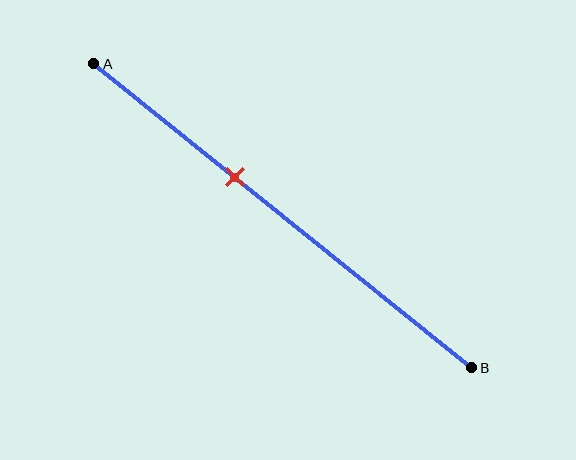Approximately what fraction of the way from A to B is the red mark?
The red mark is approximately 35% of the way from A to B.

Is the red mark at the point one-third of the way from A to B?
No, the mark is at about 35% from A, not at the 33% one-third point.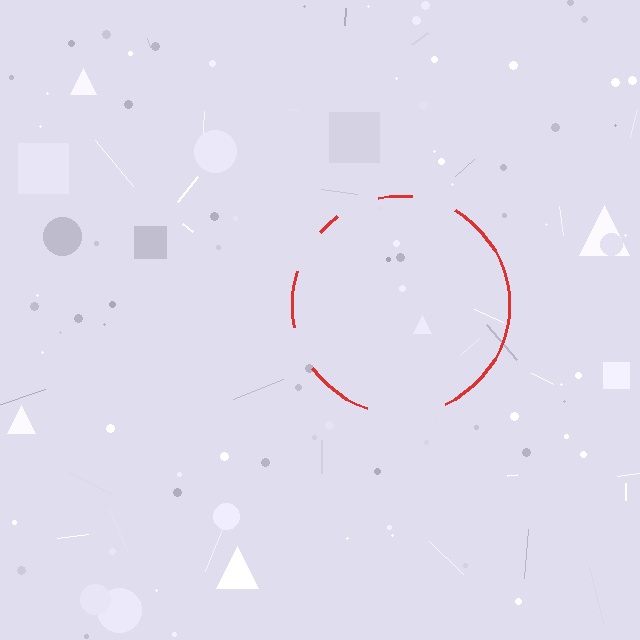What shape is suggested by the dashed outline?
The dashed outline suggests a circle.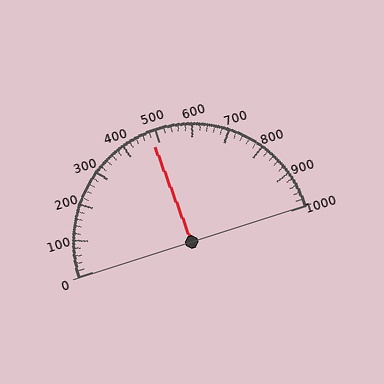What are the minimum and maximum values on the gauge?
The gauge ranges from 0 to 1000.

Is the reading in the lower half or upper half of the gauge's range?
The reading is in the lower half of the range (0 to 1000).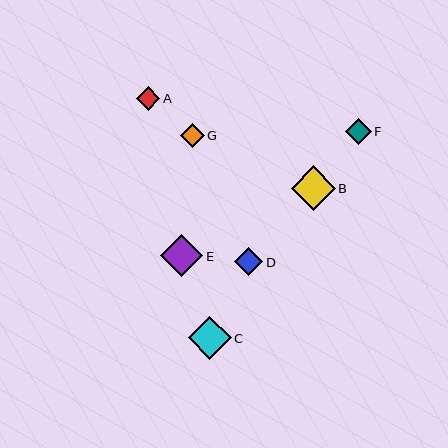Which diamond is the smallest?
Diamond A is the smallest with a size of approximately 23 pixels.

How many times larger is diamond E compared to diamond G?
Diamond E is approximately 1.8 times the size of diamond G.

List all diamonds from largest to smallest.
From largest to smallest: B, C, E, D, F, G, A.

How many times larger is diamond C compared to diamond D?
Diamond C is approximately 1.5 times the size of diamond D.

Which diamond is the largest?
Diamond B is the largest with a size of approximately 44 pixels.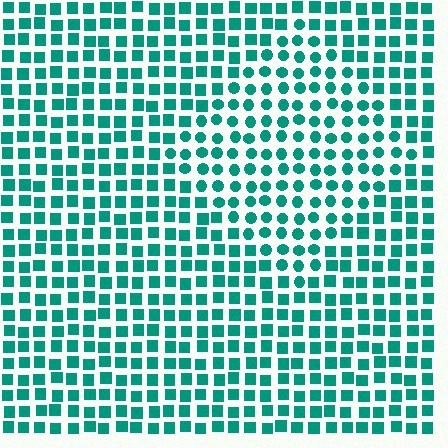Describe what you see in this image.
The image is filled with small teal elements arranged in a uniform grid. A diamond-shaped region contains circles, while the surrounding area contains squares. The boundary is defined purely by the change in element shape.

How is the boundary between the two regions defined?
The boundary is defined by a change in element shape: circles inside vs. squares outside. All elements share the same color and spacing.